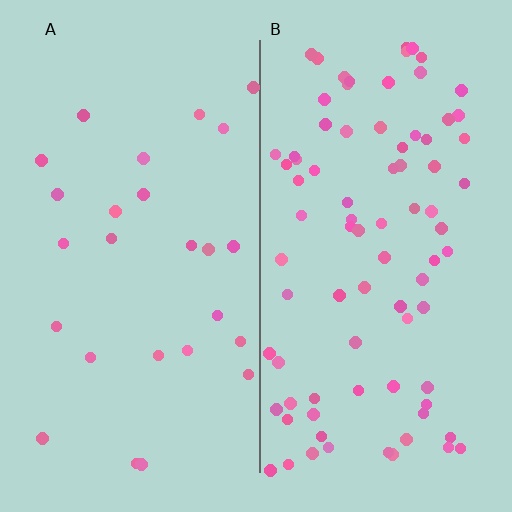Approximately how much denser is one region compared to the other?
Approximately 3.3× — region B over region A.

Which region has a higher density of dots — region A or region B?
B (the right).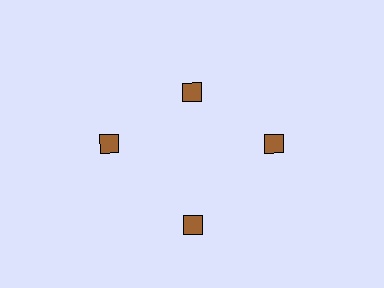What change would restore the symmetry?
The symmetry would be restored by moving it outward, back onto the ring so that all 4 diamonds sit at equal angles and equal distance from the center.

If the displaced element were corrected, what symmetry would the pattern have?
It would have 4-fold rotational symmetry — the pattern would map onto itself every 90 degrees.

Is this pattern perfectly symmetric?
No. The 4 brown diamonds are arranged in a ring, but one element near the 12 o'clock position is pulled inward toward the center, breaking the 4-fold rotational symmetry.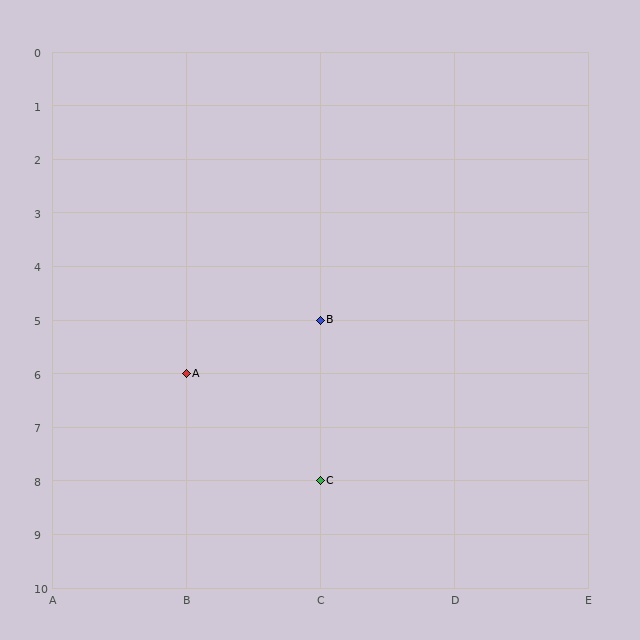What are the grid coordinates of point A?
Point A is at grid coordinates (B, 6).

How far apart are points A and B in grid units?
Points A and B are 1 column and 1 row apart (about 1.4 grid units diagonally).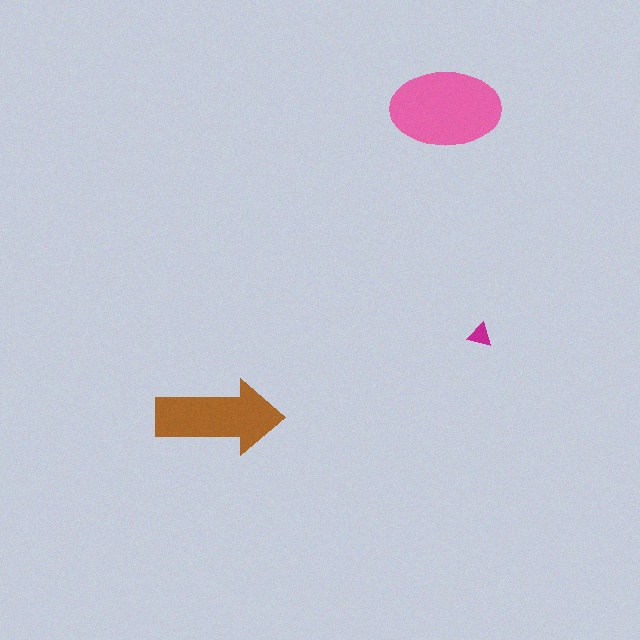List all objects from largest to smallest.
The pink ellipse, the brown arrow, the magenta triangle.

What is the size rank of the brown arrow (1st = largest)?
2nd.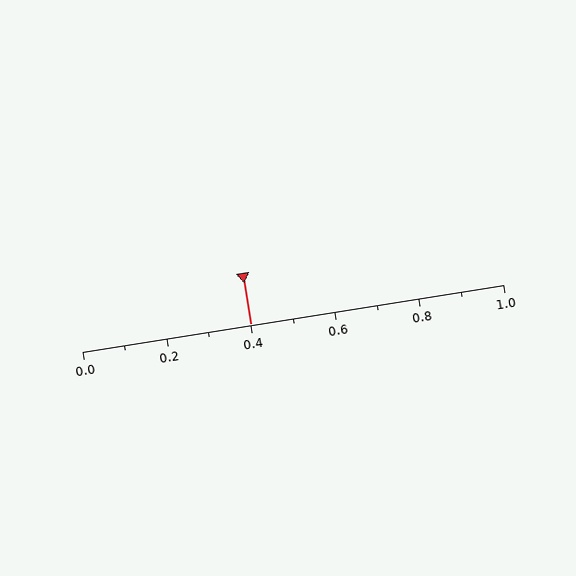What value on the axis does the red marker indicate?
The marker indicates approximately 0.4.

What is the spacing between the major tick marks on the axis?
The major ticks are spaced 0.2 apart.